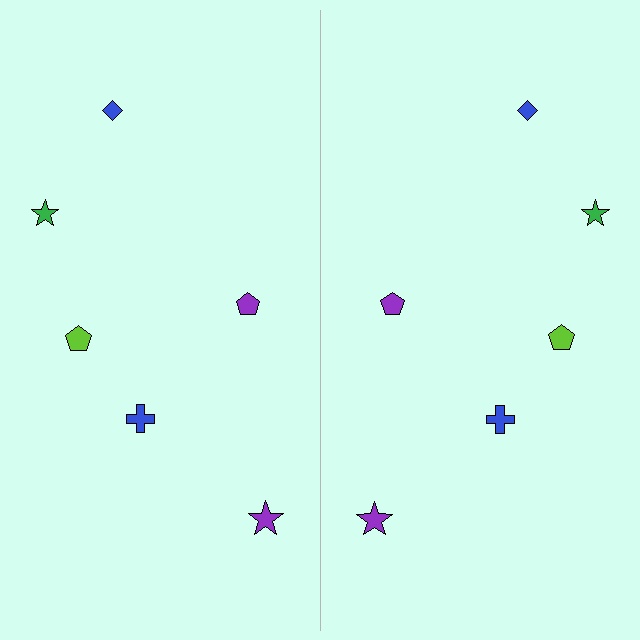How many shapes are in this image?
There are 12 shapes in this image.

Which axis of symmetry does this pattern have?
The pattern has a vertical axis of symmetry running through the center of the image.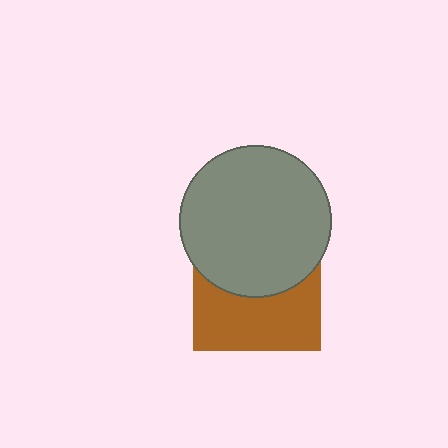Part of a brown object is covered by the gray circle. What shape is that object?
It is a square.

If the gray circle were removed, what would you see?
You would see the complete brown square.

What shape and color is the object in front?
The object in front is a gray circle.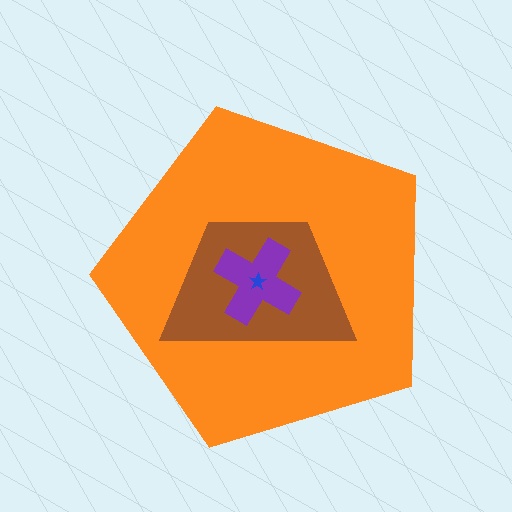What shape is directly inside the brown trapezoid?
The purple cross.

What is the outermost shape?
The orange pentagon.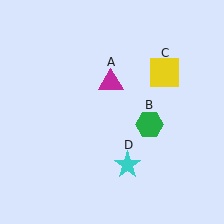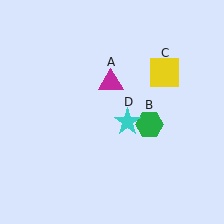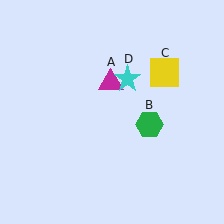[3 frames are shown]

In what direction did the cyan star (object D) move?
The cyan star (object D) moved up.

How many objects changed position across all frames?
1 object changed position: cyan star (object D).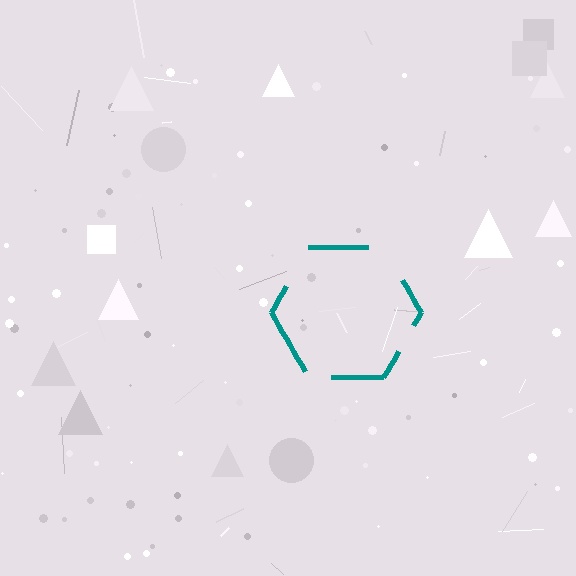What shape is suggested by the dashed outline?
The dashed outline suggests a hexagon.